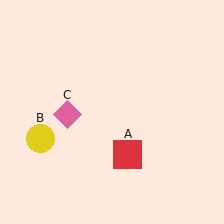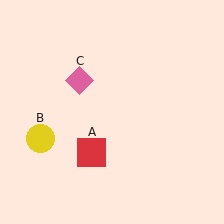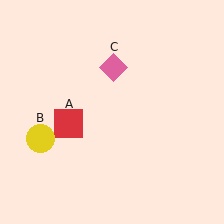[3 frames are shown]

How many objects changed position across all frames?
2 objects changed position: red square (object A), pink diamond (object C).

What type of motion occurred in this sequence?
The red square (object A), pink diamond (object C) rotated clockwise around the center of the scene.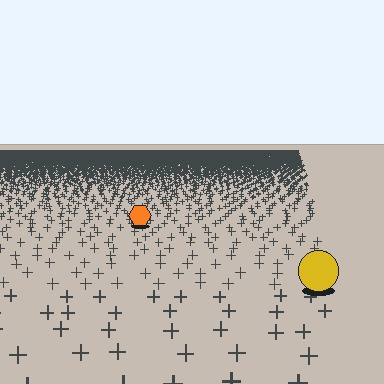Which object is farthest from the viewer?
The orange hexagon is farthest from the viewer. It appears smaller and the ground texture around it is denser.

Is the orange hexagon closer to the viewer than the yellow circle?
No. The yellow circle is closer — you can tell from the texture gradient: the ground texture is coarser near it.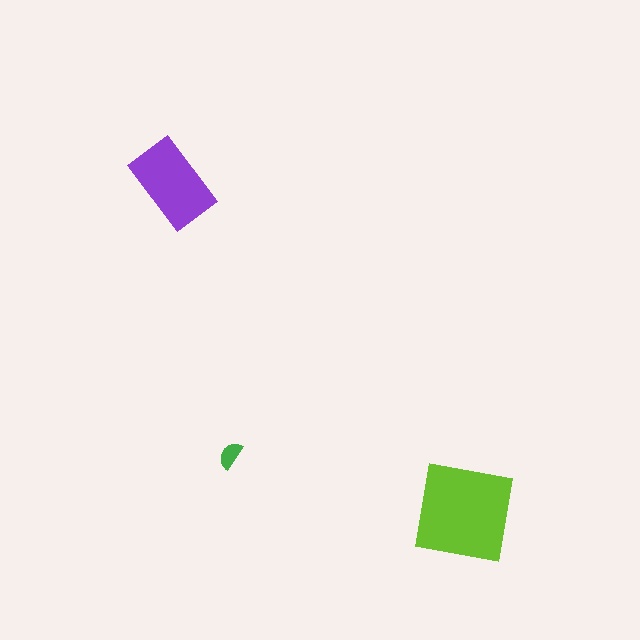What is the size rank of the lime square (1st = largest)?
1st.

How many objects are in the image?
There are 3 objects in the image.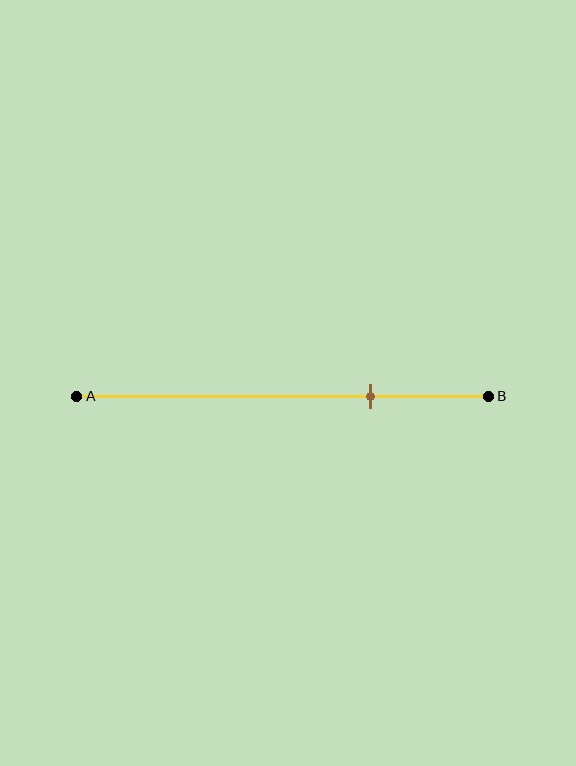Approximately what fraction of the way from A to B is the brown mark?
The brown mark is approximately 70% of the way from A to B.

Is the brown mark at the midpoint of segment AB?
No, the mark is at about 70% from A, not at the 50% midpoint.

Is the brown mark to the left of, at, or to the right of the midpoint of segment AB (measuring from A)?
The brown mark is to the right of the midpoint of segment AB.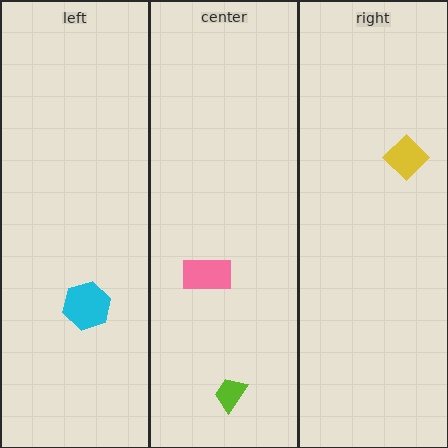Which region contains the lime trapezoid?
The center region.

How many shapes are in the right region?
1.